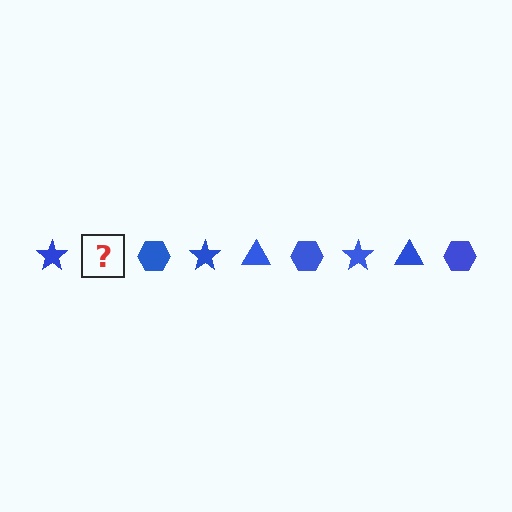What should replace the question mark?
The question mark should be replaced with a blue triangle.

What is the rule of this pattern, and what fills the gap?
The rule is that the pattern cycles through star, triangle, hexagon shapes in blue. The gap should be filled with a blue triangle.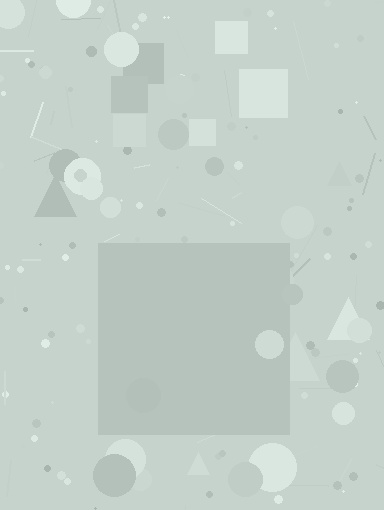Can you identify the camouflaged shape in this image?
The camouflaged shape is a square.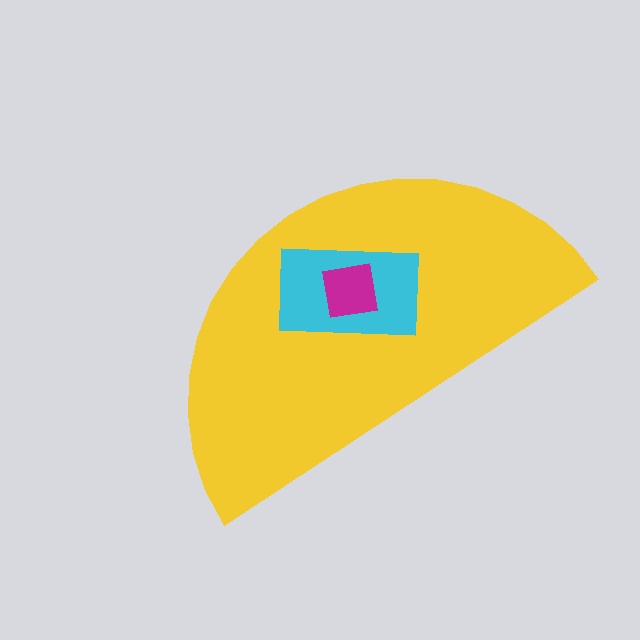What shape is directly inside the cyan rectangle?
The magenta square.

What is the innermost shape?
The magenta square.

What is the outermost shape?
The yellow semicircle.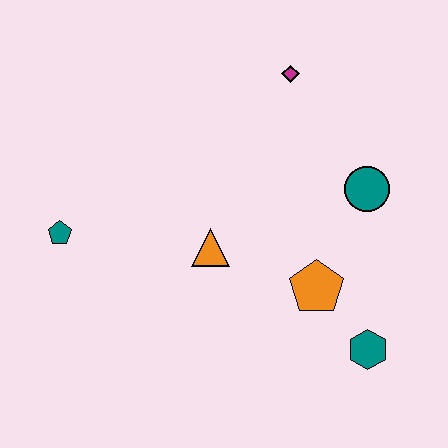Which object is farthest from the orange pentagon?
The teal pentagon is farthest from the orange pentagon.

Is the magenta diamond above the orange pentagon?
Yes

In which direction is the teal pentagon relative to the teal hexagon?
The teal pentagon is to the left of the teal hexagon.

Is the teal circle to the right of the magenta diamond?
Yes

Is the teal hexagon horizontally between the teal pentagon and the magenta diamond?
No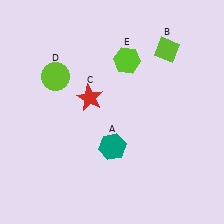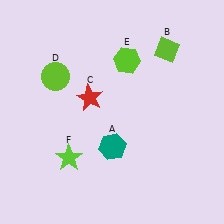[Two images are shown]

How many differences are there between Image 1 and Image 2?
There is 1 difference between the two images.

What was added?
A lime star (F) was added in Image 2.